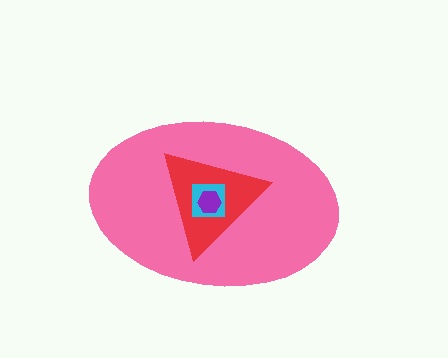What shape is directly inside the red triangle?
The cyan square.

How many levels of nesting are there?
4.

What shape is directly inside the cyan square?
The purple hexagon.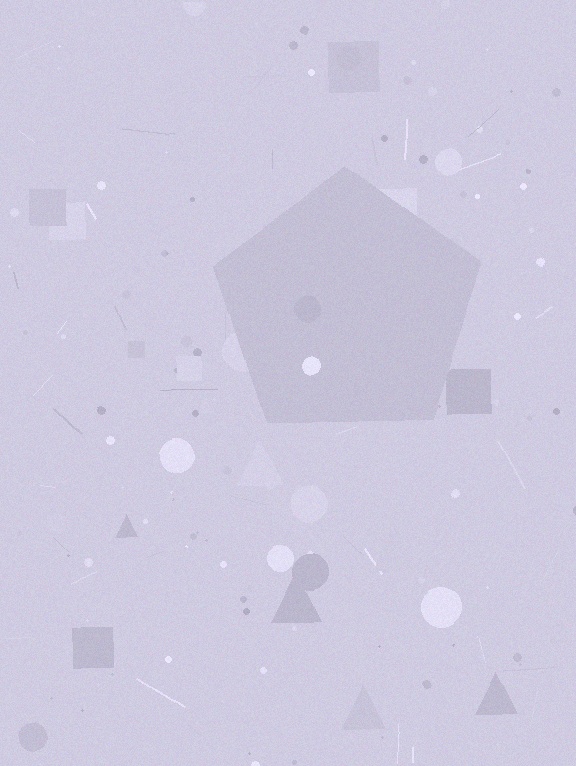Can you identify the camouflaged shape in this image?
The camouflaged shape is a pentagon.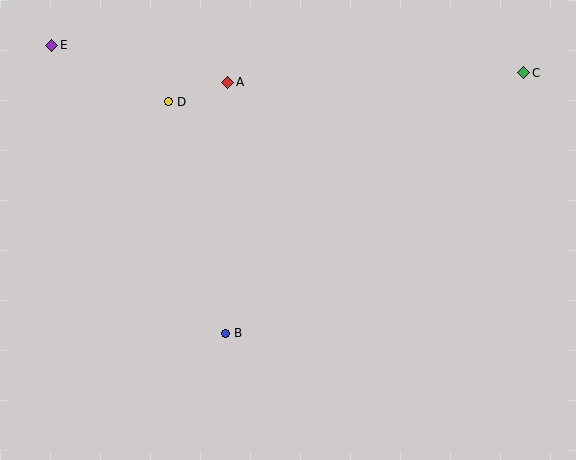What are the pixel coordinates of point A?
Point A is at (228, 82).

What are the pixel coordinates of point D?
Point D is at (169, 102).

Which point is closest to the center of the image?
Point B at (226, 333) is closest to the center.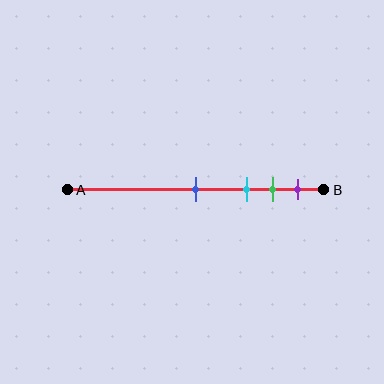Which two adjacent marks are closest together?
The green and purple marks are the closest adjacent pair.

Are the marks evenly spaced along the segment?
No, the marks are not evenly spaced.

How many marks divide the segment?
There are 4 marks dividing the segment.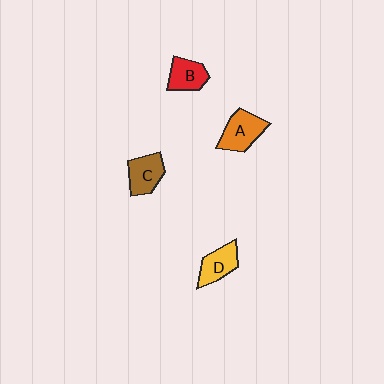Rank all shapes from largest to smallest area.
From largest to smallest: A (orange), C (brown), D (yellow), B (red).